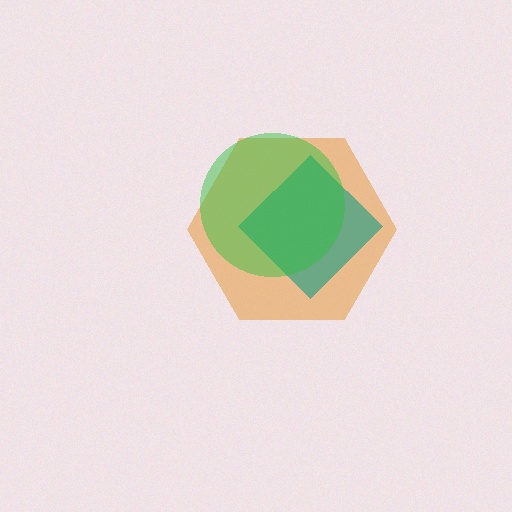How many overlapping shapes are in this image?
There are 3 overlapping shapes in the image.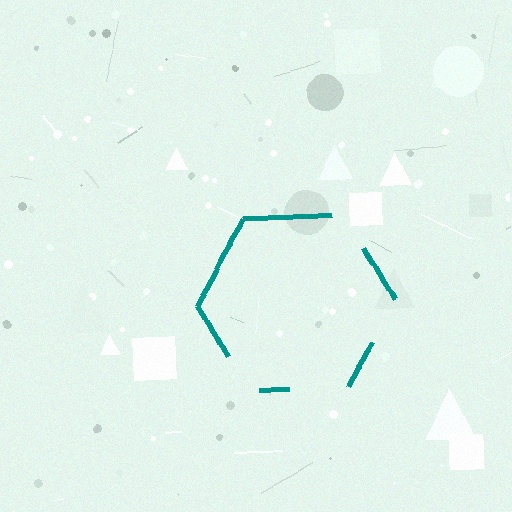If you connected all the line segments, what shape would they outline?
They would outline a hexagon.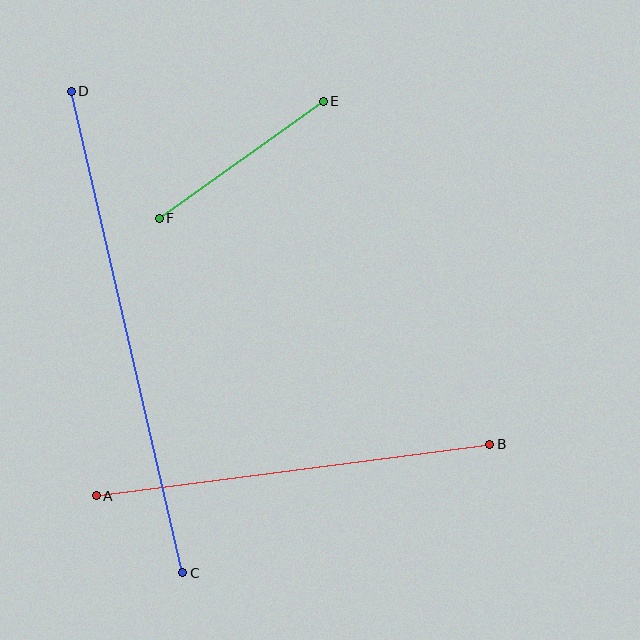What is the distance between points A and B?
The distance is approximately 397 pixels.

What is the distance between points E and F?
The distance is approximately 201 pixels.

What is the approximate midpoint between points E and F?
The midpoint is at approximately (241, 160) pixels.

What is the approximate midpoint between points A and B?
The midpoint is at approximately (293, 470) pixels.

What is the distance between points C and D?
The distance is approximately 494 pixels.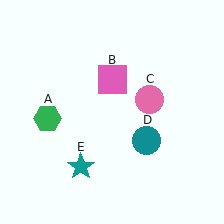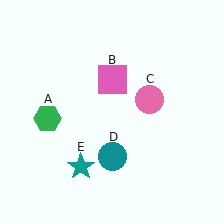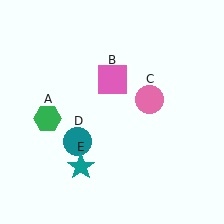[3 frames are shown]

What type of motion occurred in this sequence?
The teal circle (object D) rotated clockwise around the center of the scene.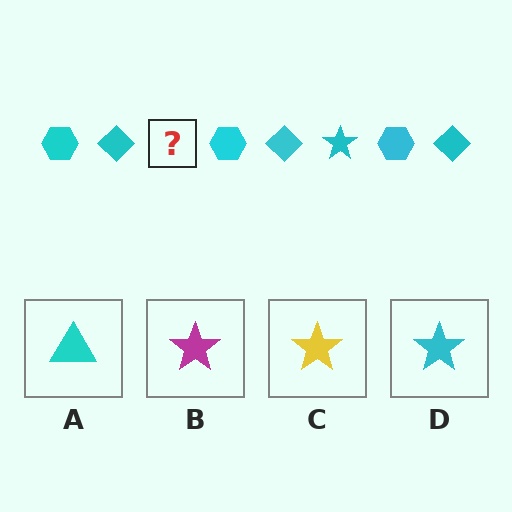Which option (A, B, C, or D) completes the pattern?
D.